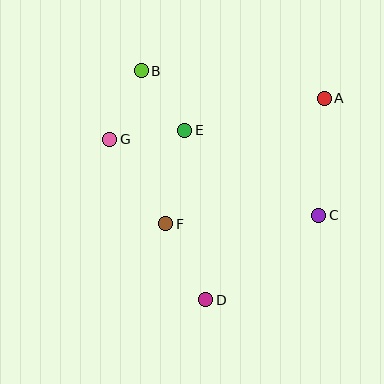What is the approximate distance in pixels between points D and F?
The distance between D and F is approximately 86 pixels.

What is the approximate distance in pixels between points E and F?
The distance between E and F is approximately 96 pixels.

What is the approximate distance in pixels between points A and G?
The distance between A and G is approximately 219 pixels.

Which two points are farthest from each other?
Points B and D are farthest from each other.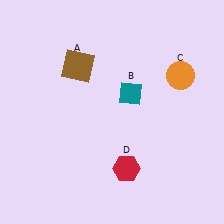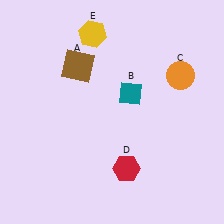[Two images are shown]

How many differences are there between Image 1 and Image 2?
There is 1 difference between the two images.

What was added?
A yellow hexagon (E) was added in Image 2.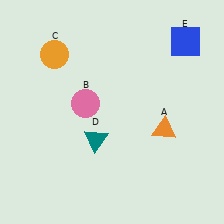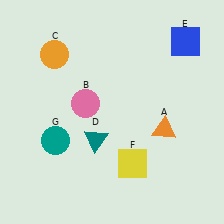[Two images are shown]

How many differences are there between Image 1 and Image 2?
There are 2 differences between the two images.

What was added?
A yellow square (F), a teal circle (G) were added in Image 2.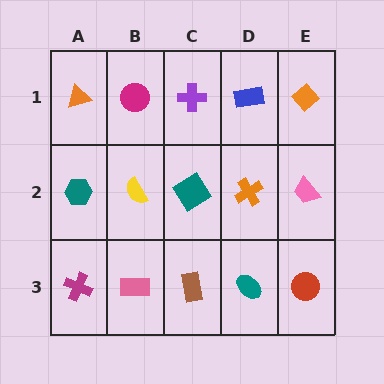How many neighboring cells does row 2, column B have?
4.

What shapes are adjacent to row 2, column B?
A magenta circle (row 1, column B), a pink rectangle (row 3, column B), a teal hexagon (row 2, column A), a teal diamond (row 2, column C).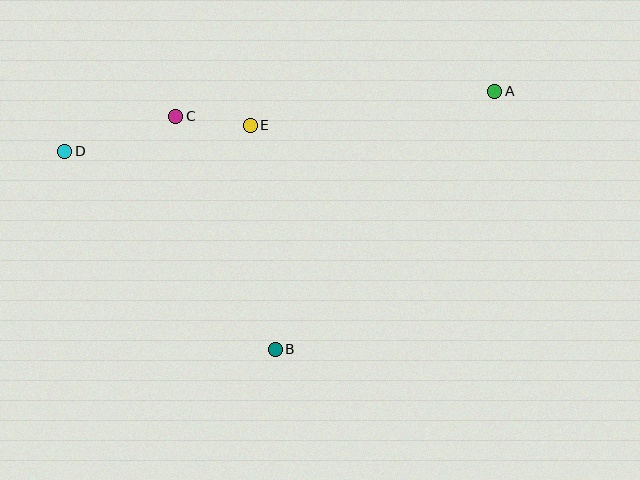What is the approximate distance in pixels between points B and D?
The distance between B and D is approximately 289 pixels.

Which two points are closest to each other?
Points C and E are closest to each other.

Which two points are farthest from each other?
Points A and D are farthest from each other.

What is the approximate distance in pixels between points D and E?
The distance between D and E is approximately 187 pixels.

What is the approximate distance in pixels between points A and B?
The distance between A and B is approximately 339 pixels.